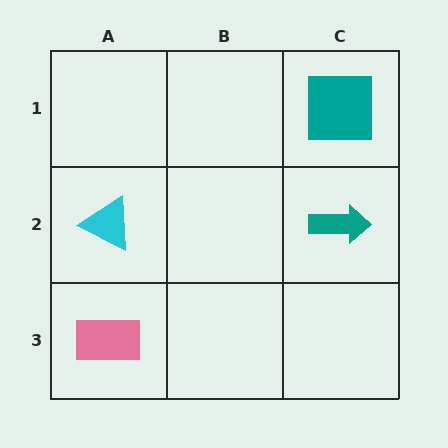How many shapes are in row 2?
2 shapes.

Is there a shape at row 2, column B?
No, that cell is empty.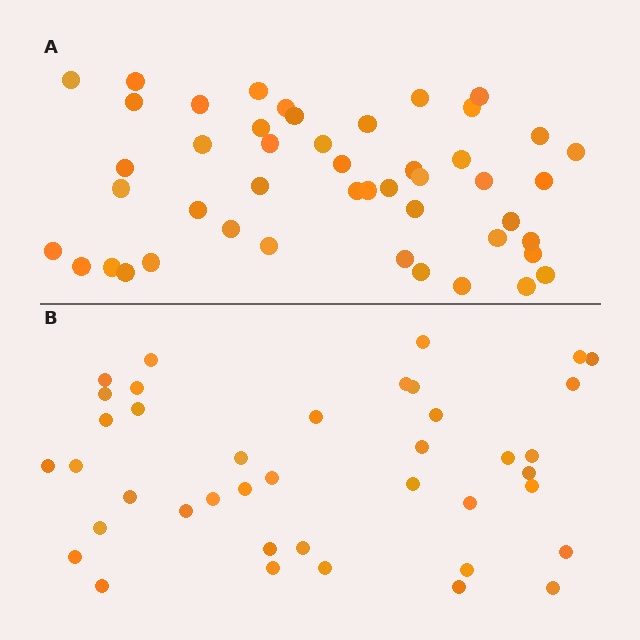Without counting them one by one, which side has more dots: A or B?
Region A (the top region) has more dots.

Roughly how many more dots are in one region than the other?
Region A has roughly 8 or so more dots than region B.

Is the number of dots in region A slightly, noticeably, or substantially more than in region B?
Region A has only slightly more — the two regions are fairly close. The ratio is roughly 1.2 to 1.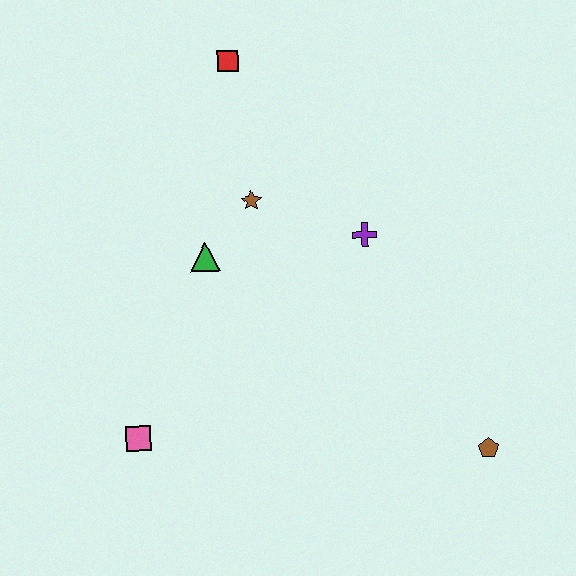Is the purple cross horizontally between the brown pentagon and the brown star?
Yes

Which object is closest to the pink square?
The green triangle is closest to the pink square.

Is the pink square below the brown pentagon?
No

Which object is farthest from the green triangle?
The brown pentagon is farthest from the green triangle.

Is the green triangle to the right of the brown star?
No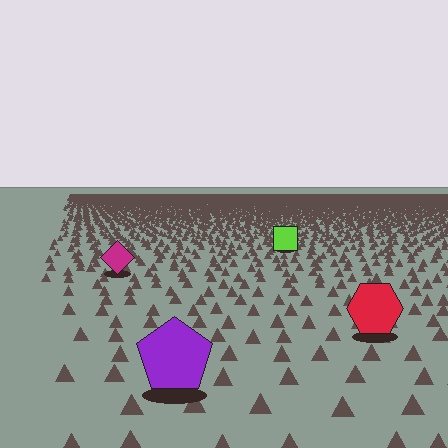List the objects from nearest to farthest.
From nearest to farthest: the purple pentagon, the red hexagon, the magenta diamond, the lime square.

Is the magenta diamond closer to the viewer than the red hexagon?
No. The red hexagon is closer — you can tell from the texture gradient: the ground texture is coarser near it.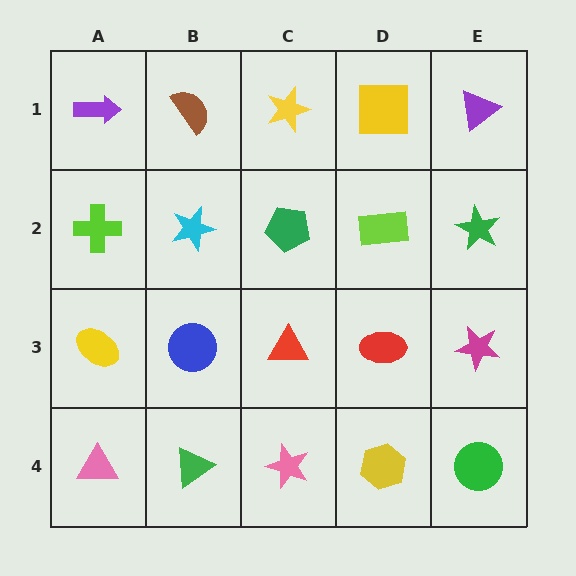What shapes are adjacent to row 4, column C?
A red triangle (row 3, column C), a green triangle (row 4, column B), a yellow hexagon (row 4, column D).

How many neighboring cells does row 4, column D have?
3.